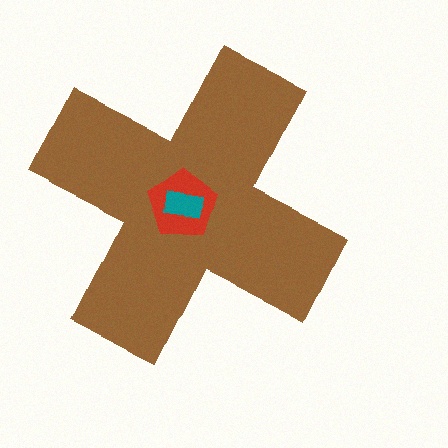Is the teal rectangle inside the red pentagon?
Yes.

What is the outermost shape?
The brown cross.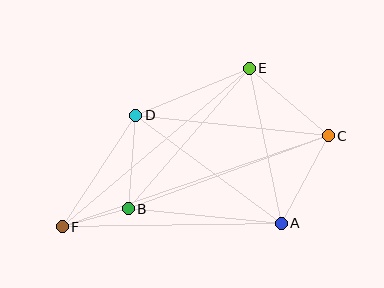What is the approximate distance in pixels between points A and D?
The distance between A and D is approximately 181 pixels.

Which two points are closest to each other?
Points B and F are closest to each other.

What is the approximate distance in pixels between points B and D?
The distance between B and D is approximately 94 pixels.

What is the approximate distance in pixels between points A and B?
The distance between A and B is approximately 154 pixels.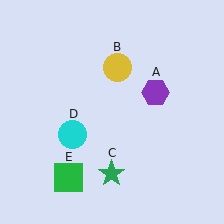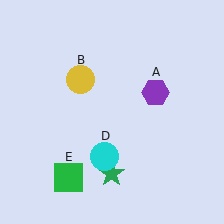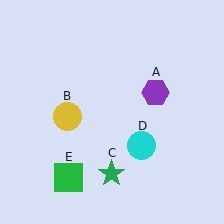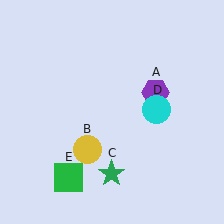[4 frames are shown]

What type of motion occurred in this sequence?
The yellow circle (object B), cyan circle (object D) rotated counterclockwise around the center of the scene.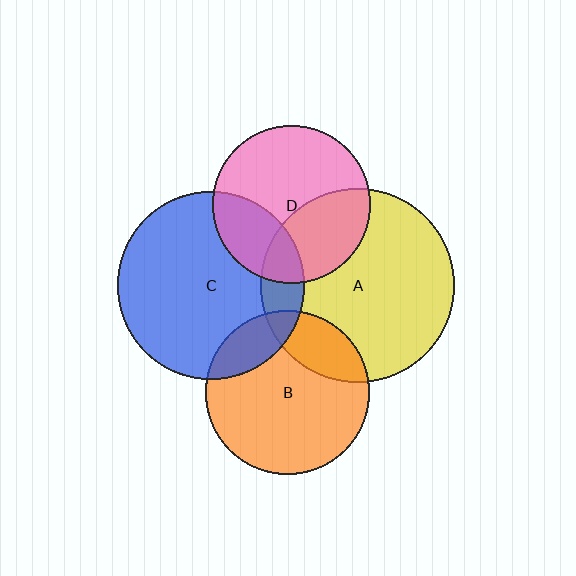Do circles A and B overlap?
Yes.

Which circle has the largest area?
Circle A (yellow).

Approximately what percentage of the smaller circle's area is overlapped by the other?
Approximately 20%.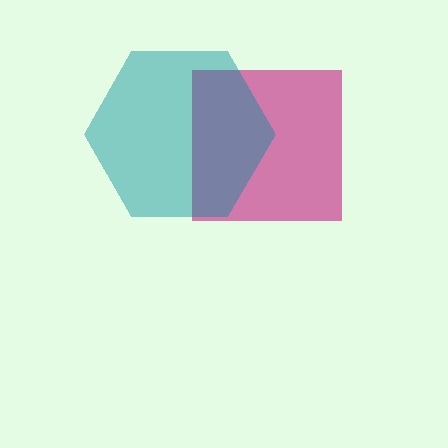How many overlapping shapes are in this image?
There are 2 overlapping shapes in the image.